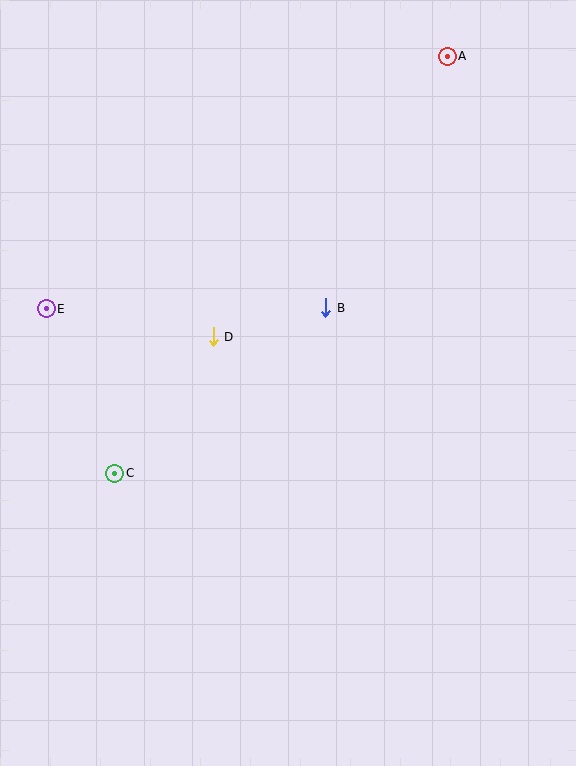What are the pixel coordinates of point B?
Point B is at (326, 308).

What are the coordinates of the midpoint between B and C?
The midpoint between B and C is at (220, 391).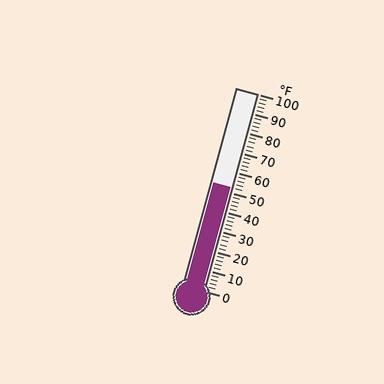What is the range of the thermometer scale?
The thermometer scale ranges from 0°F to 100°F.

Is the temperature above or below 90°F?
The temperature is below 90°F.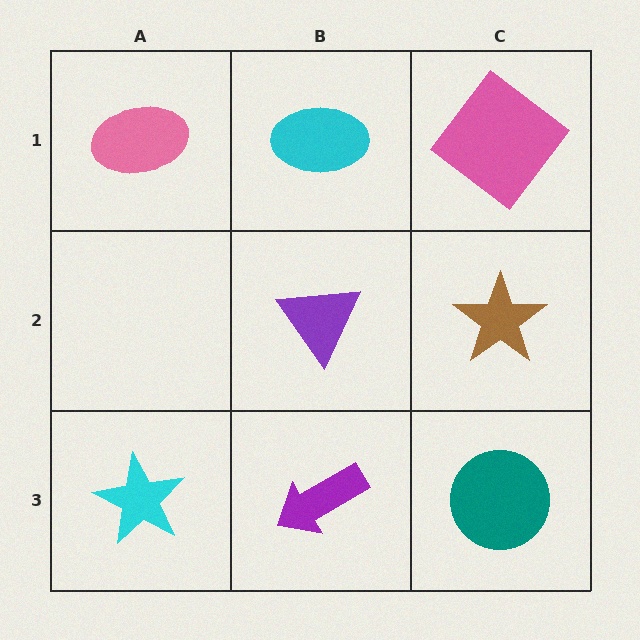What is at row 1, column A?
A pink ellipse.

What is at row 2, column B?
A purple triangle.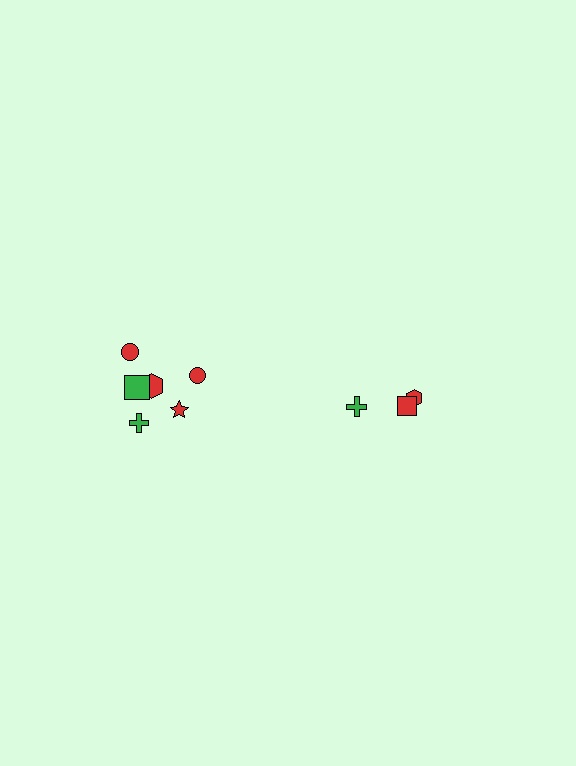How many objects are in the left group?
There are 6 objects.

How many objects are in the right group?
There are 3 objects.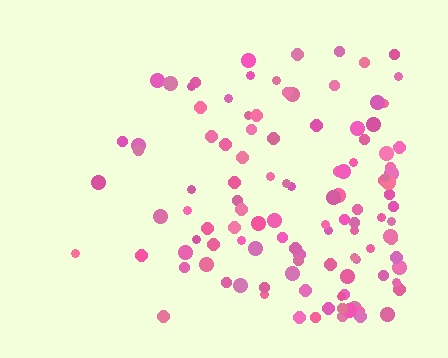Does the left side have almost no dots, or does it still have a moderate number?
Still a moderate number, just noticeably fewer than the right.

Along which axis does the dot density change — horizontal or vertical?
Horizontal.